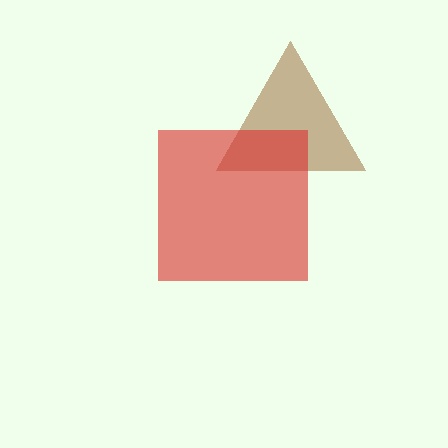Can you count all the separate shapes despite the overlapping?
Yes, there are 2 separate shapes.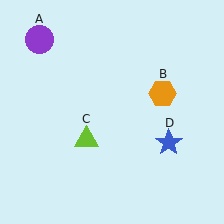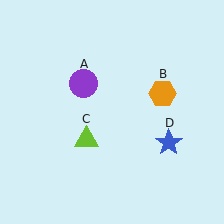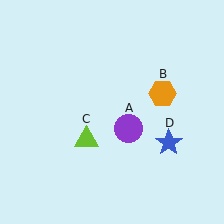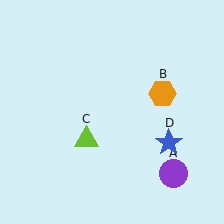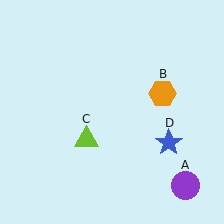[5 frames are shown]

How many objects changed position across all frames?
1 object changed position: purple circle (object A).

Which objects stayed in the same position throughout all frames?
Orange hexagon (object B) and lime triangle (object C) and blue star (object D) remained stationary.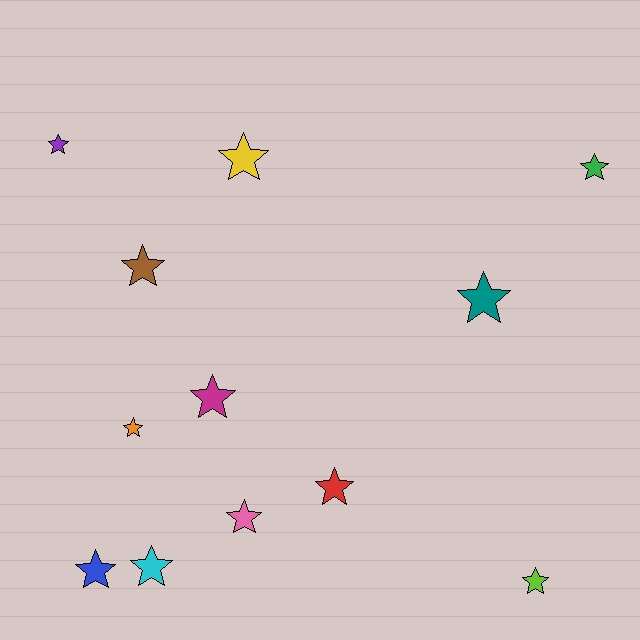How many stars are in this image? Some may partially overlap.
There are 12 stars.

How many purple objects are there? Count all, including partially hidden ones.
There is 1 purple object.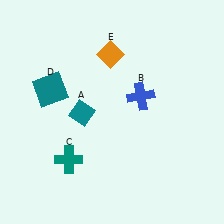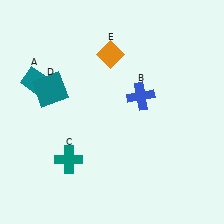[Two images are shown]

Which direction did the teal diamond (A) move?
The teal diamond (A) moved left.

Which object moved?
The teal diamond (A) moved left.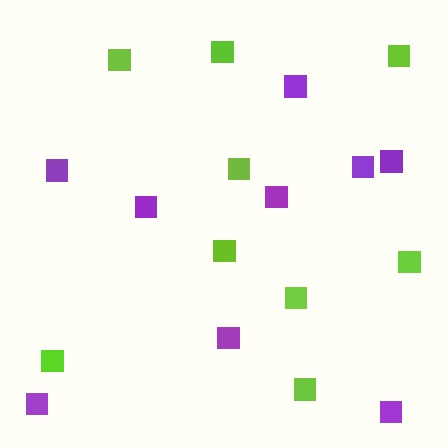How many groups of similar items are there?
There are 2 groups: one group of lime squares (9) and one group of purple squares (9).